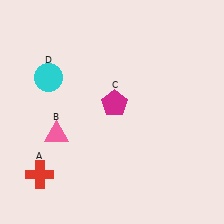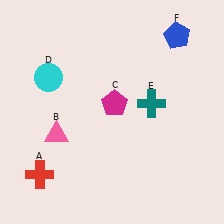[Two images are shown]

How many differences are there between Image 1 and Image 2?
There are 2 differences between the two images.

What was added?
A teal cross (E), a blue pentagon (F) were added in Image 2.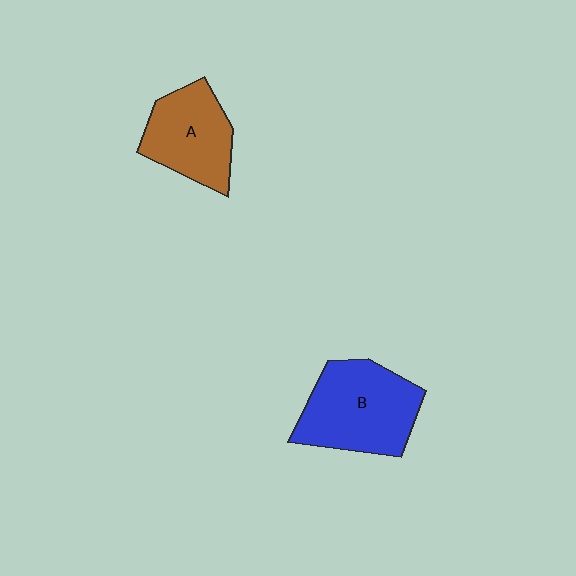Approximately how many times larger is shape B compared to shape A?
Approximately 1.3 times.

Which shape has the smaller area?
Shape A (brown).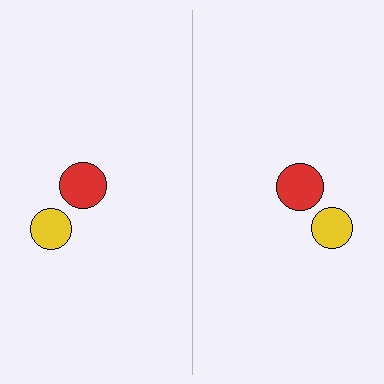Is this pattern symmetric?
Yes, this pattern has bilateral (reflection) symmetry.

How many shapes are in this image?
There are 4 shapes in this image.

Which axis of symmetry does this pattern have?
The pattern has a vertical axis of symmetry running through the center of the image.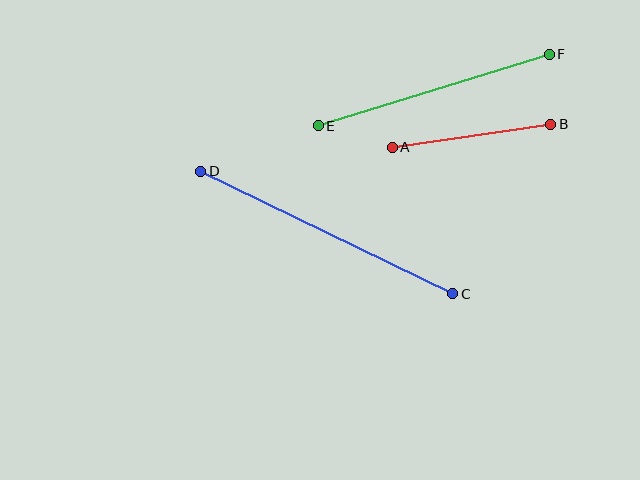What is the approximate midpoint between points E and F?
The midpoint is at approximately (434, 90) pixels.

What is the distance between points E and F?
The distance is approximately 242 pixels.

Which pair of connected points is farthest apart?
Points C and D are farthest apart.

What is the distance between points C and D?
The distance is approximately 280 pixels.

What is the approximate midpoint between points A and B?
The midpoint is at approximately (471, 136) pixels.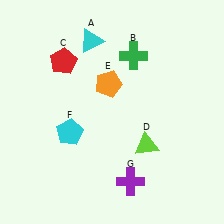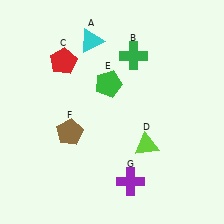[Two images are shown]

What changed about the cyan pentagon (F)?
In Image 1, F is cyan. In Image 2, it changed to brown.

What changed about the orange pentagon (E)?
In Image 1, E is orange. In Image 2, it changed to green.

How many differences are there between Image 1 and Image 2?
There are 2 differences between the two images.